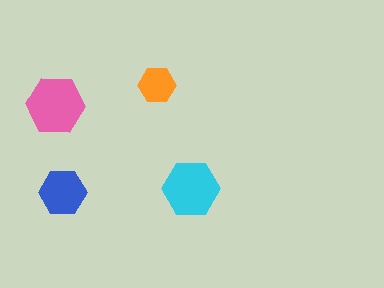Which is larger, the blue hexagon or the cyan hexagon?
The cyan one.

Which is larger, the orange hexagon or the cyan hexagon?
The cyan one.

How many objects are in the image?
There are 4 objects in the image.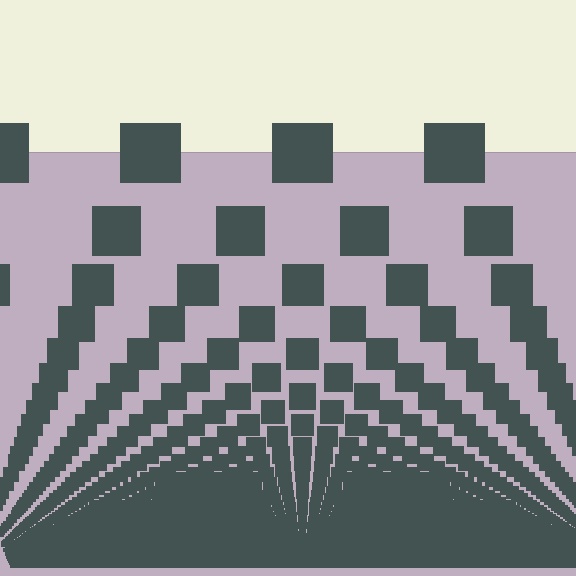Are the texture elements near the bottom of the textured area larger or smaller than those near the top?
Smaller. The gradient is inverted — elements near the bottom are smaller and denser.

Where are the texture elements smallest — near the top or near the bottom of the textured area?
Near the bottom.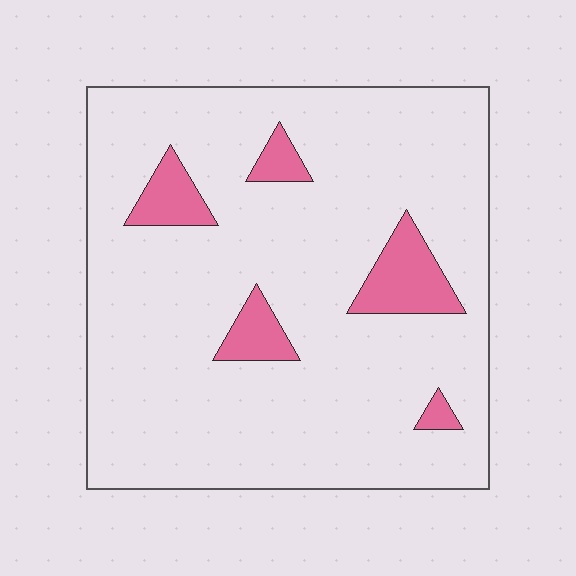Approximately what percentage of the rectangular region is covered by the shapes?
Approximately 10%.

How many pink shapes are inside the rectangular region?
5.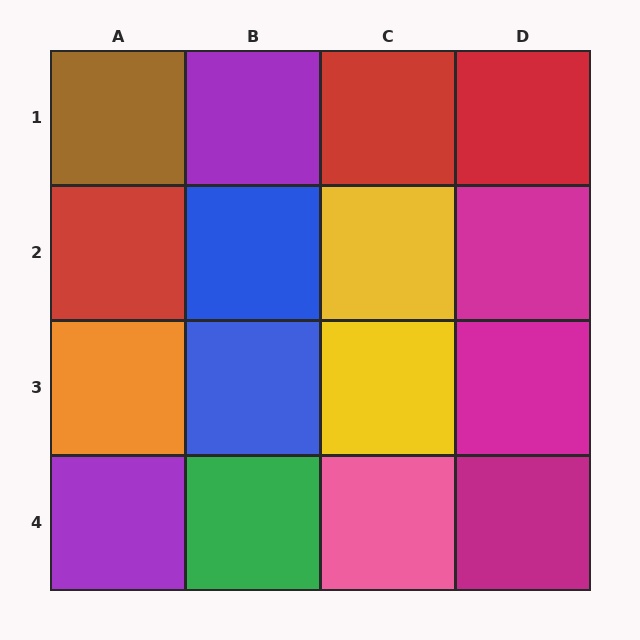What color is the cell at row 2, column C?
Yellow.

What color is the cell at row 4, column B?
Green.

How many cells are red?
3 cells are red.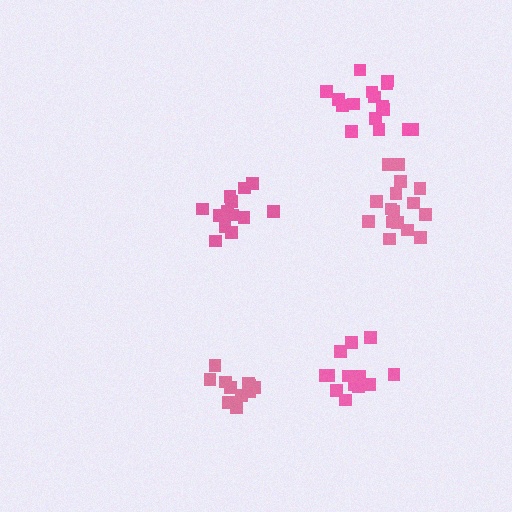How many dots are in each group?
Group 1: 16 dots, Group 2: 15 dots, Group 3: 11 dots, Group 4: 16 dots, Group 5: 14 dots (72 total).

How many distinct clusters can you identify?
There are 5 distinct clusters.